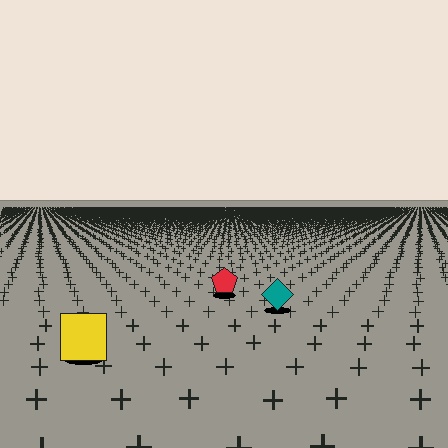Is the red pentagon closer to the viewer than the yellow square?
No. The yellow square is closer — you can tell from the texture gradient: the ground texture is coarser near it.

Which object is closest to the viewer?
The yellow square is closest. The texture marks near it are larger and more spread out.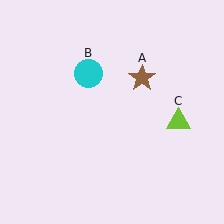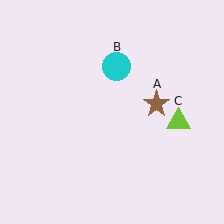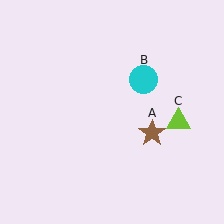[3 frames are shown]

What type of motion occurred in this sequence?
The brown star (object A), cyan circle (object B) rotated clockwise around the center of the scene.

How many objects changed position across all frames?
2 objects changed position: brown star (object A), cyan circle (object B).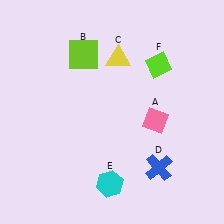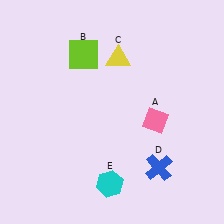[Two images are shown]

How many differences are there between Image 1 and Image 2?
There is 1 difference between the two images.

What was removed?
The lime diamond (F) was removed in Image 2.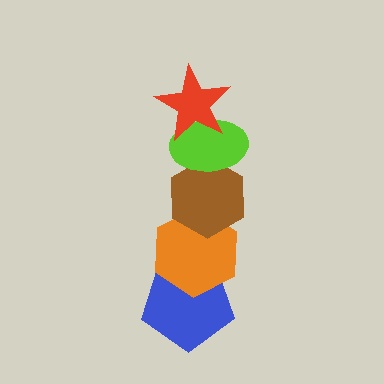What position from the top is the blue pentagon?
The blue pentagon is 5th from the top.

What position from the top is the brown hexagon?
The brown hexagon is 3rd from the top.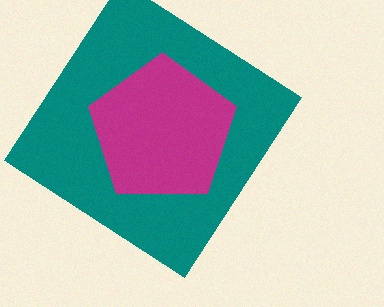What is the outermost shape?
The teal diamond.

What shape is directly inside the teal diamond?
The magenta pentagon.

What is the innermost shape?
The magenta pentagon.